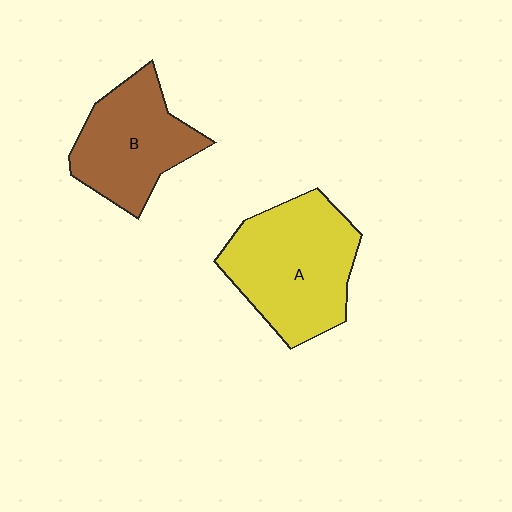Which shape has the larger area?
Shape A (yellow).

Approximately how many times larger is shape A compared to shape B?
Approximately 1.3 times.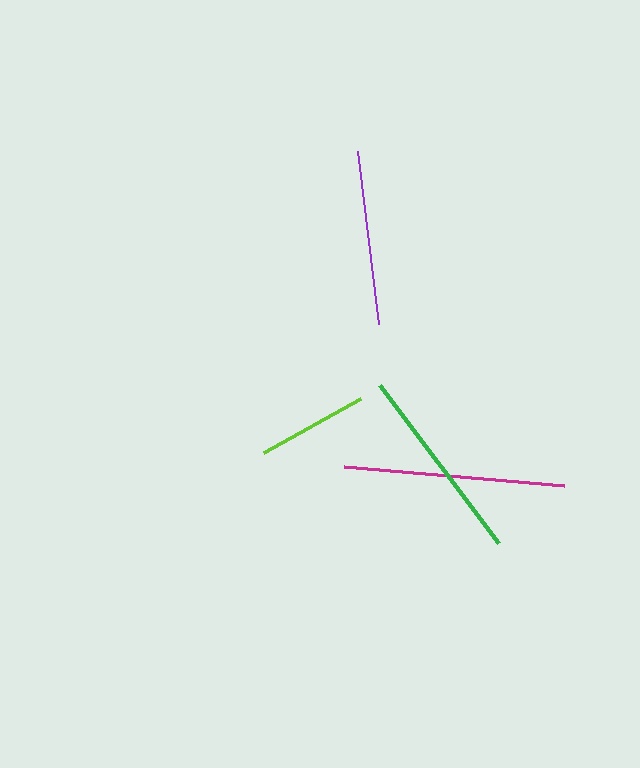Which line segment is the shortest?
The lime line is the shortest at approximately 111 pixels.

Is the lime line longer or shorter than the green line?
The green line is longer than the lime line.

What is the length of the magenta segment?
The magenta segment is approximately 221 pixels long.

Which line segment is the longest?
The magenta line is the longest at approximately 221 pixels.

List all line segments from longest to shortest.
From longest to shortest: magenta, green, purple, lime.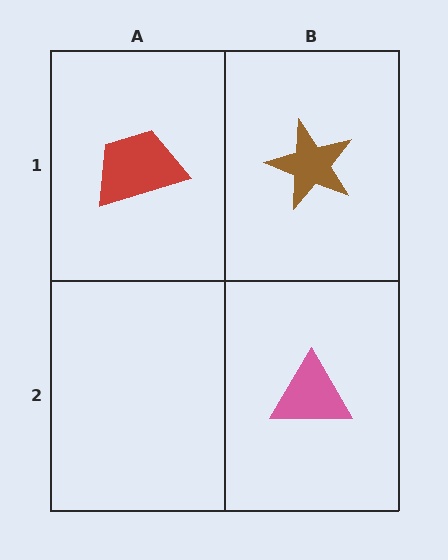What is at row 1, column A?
A red trapezoid.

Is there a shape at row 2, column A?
No, that cell is empty.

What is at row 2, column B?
A pink triangle.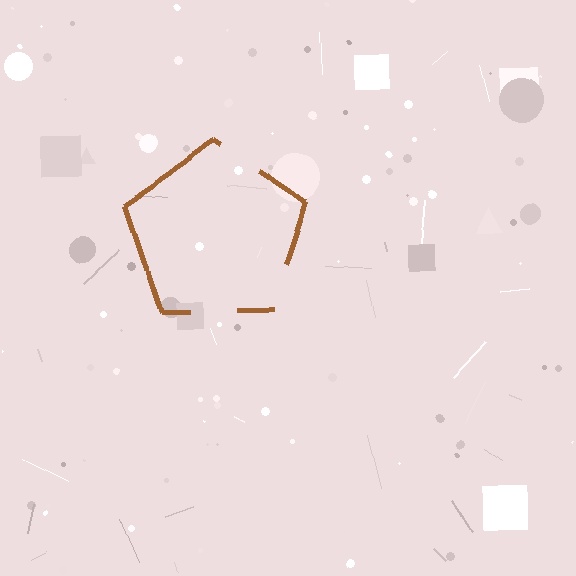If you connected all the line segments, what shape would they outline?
They would outline a pentagon.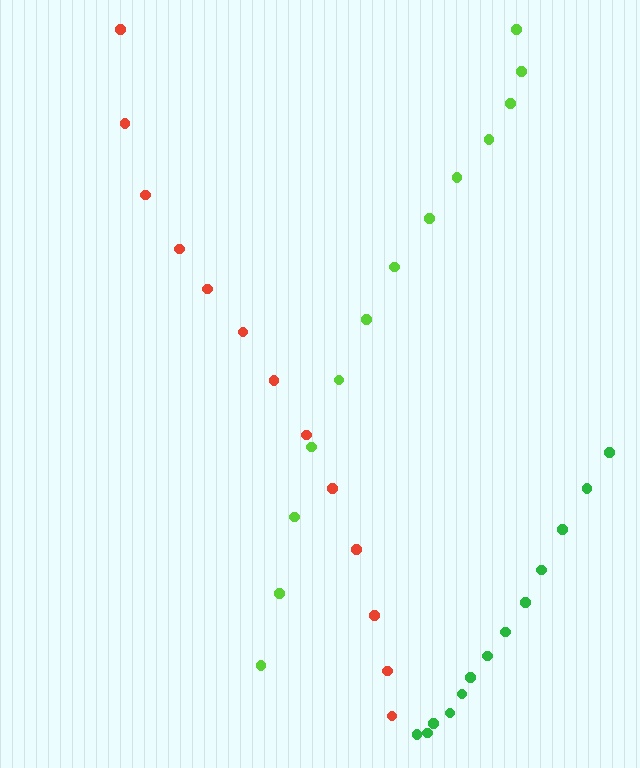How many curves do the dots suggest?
There are 3 distinct paths.